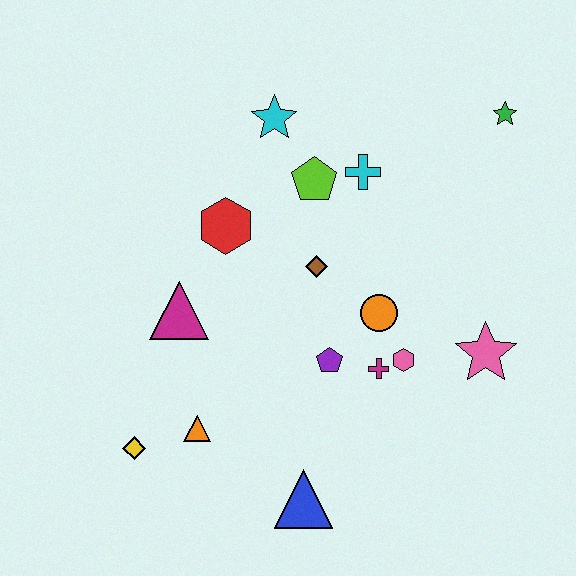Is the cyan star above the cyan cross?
Yes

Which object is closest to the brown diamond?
The orange circle is closest to the brown diamond.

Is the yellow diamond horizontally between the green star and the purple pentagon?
No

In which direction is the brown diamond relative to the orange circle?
The brown diamond is to the left of the orange circle.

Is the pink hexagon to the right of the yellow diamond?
Yes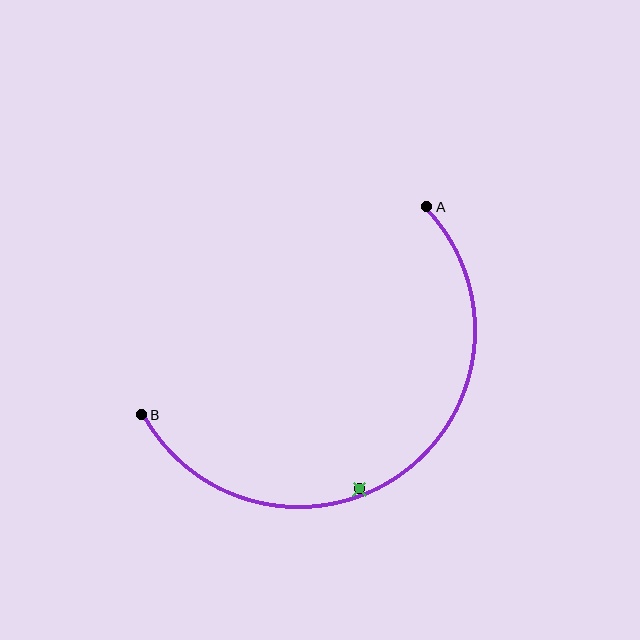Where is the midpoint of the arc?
The arc midpoint is the point on the curve farthest from the straight line joining A and B. It sits below and to the right of that line.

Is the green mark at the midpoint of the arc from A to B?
No — the green mark does not lie on the arc at all. It sits slightly inside the curve.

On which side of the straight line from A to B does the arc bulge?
The arc bulges below and to the right of the straight line connecting A and B.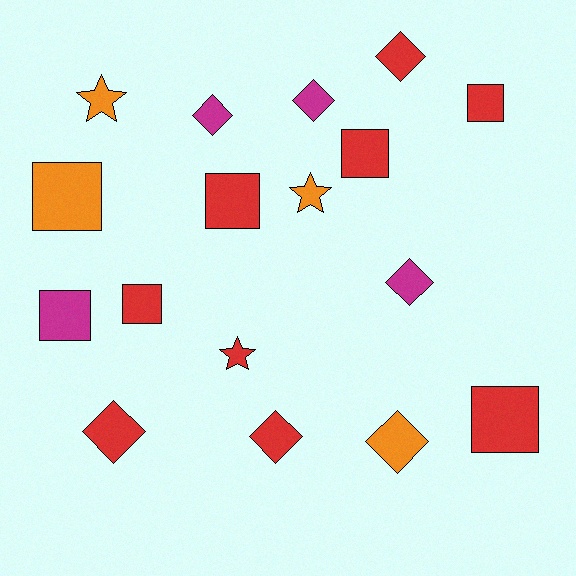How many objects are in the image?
There are 17 objects.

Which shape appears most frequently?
Square, with 7 objects.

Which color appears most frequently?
Red, with 9 objects.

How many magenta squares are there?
There is 1 magenta square.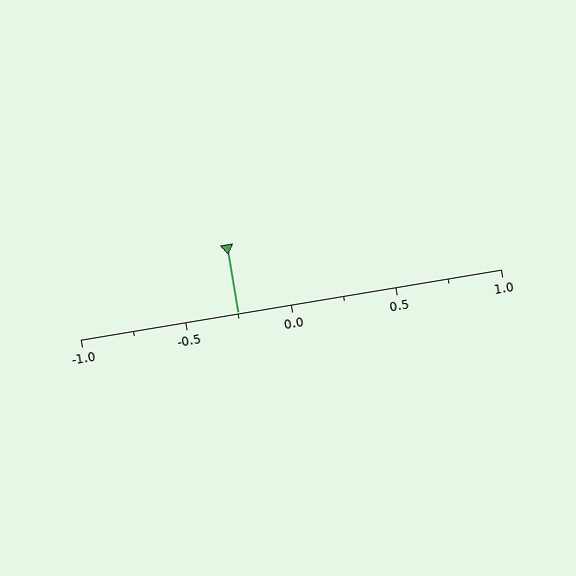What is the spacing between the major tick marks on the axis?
The major ticks are spaced 0.5 apart.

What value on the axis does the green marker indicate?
The marker indicates approximately -0.25.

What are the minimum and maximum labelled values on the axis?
The axis runs from -1.0 to 1.0.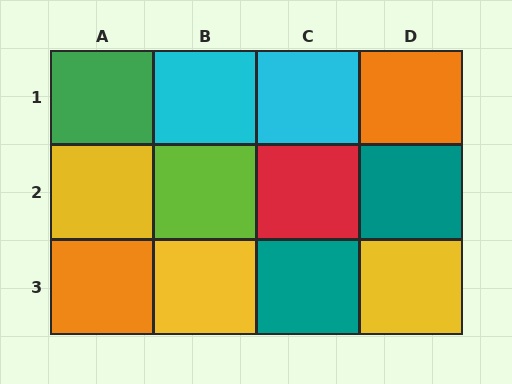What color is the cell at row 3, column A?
Orange.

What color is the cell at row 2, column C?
Red.